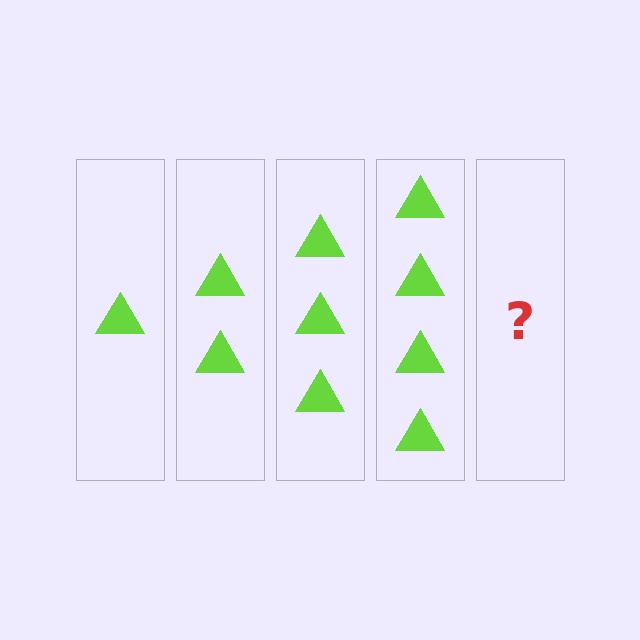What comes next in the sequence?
The next element should be 5 triangles.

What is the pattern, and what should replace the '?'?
The pattern is that each step adds one more triangle. The '?' should be 5 triangles.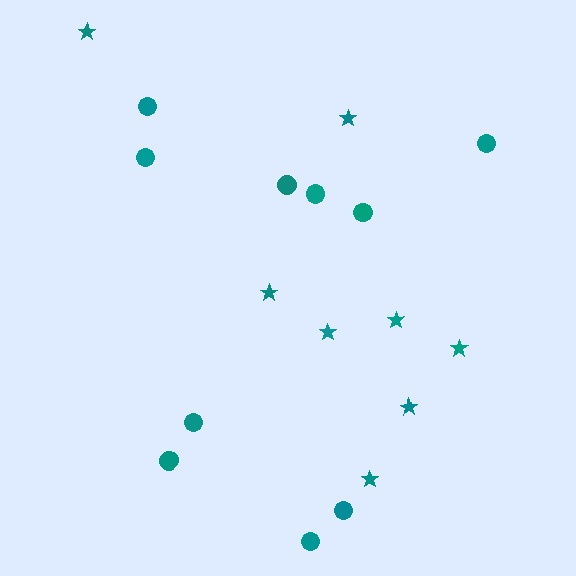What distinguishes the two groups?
There are 2 groups: one group of circles (10) and one group of stars (8).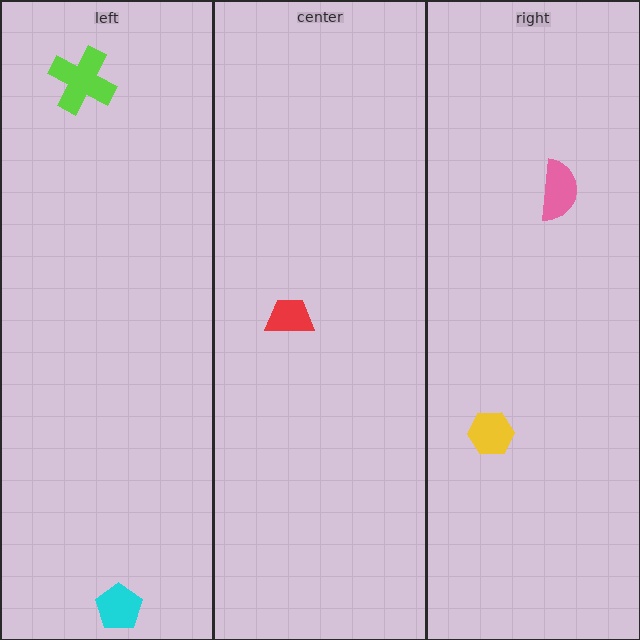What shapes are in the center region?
The red trapezoid.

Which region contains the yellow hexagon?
The right region.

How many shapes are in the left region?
2.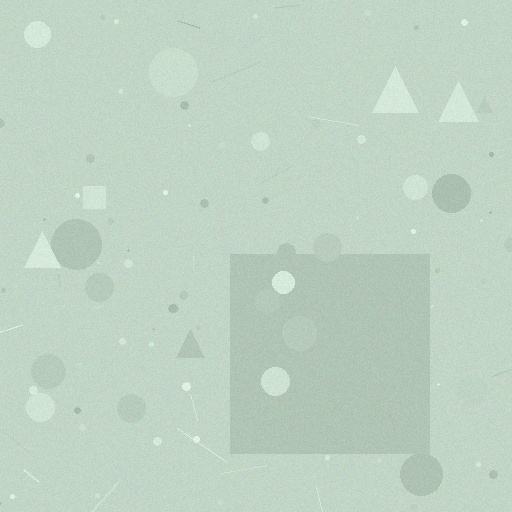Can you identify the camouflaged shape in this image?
The camouflaged shape is a square.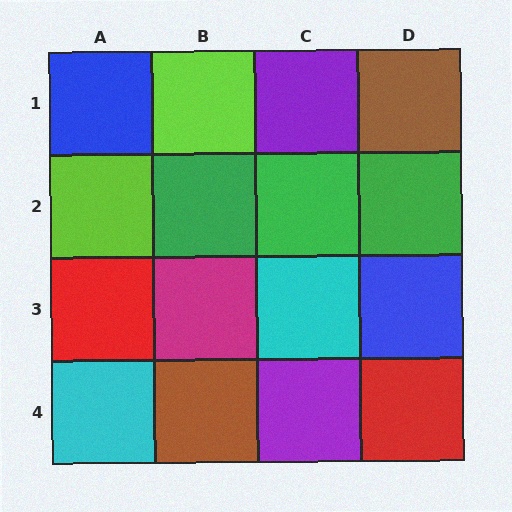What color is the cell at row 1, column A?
Blue.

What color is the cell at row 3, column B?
Magenta.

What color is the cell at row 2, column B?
Green.